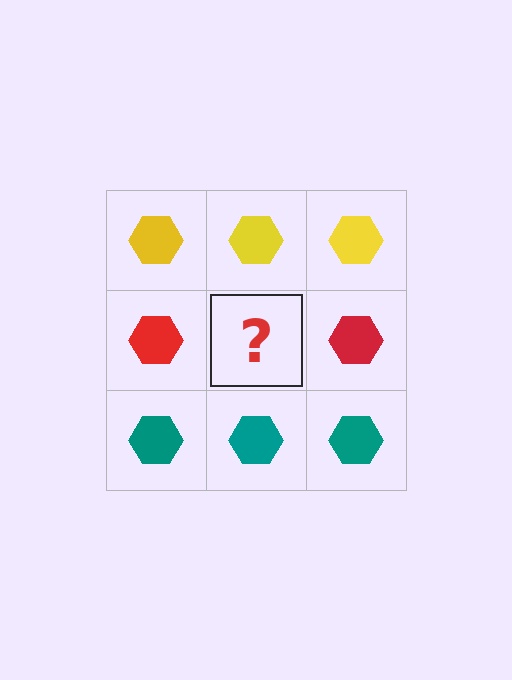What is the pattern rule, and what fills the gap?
The rule is that each row has a consistent color. The gap should be filled with a red hexagon.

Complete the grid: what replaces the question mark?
The question mark should be replaced with a red hexagon.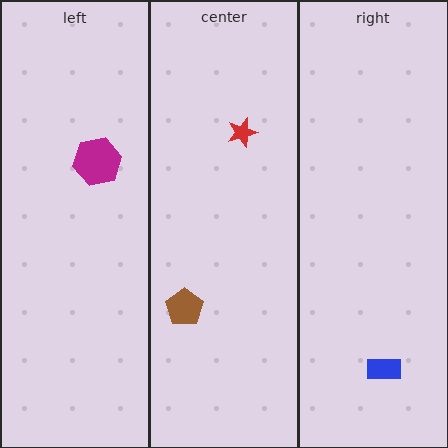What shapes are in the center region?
The brown pentagon, the red star.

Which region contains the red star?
The center region.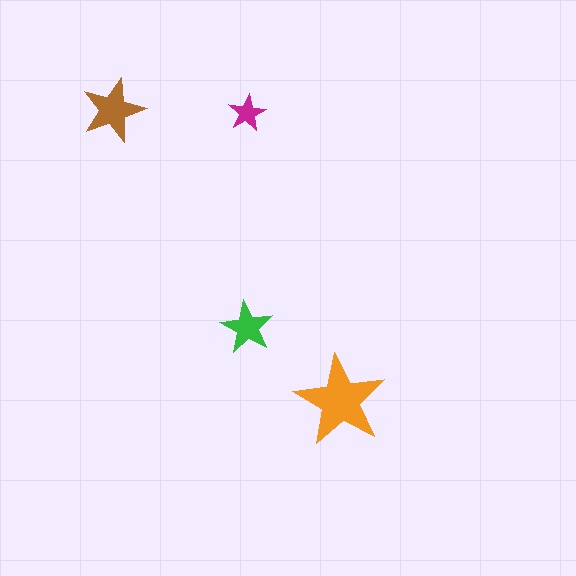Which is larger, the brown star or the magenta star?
The brown one.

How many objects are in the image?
There are 4 objects in the image.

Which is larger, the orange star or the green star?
The orange one.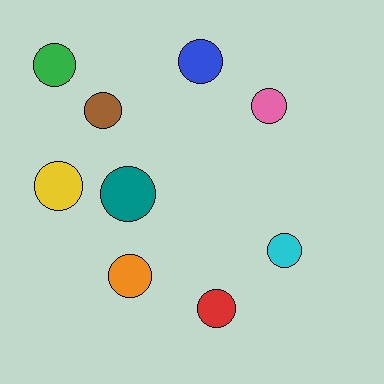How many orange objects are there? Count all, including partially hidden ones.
There is 1 orange object.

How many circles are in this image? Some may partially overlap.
There are 9 circles.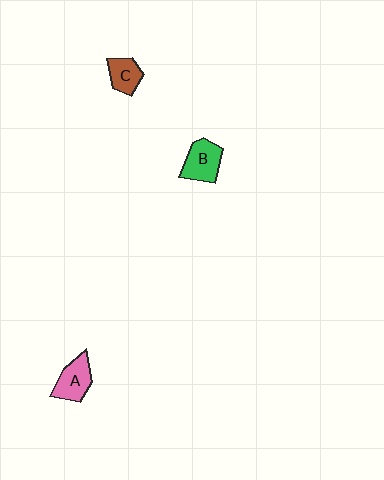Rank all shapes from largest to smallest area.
From largest to smallest: B (green), A (pink), C (brown).